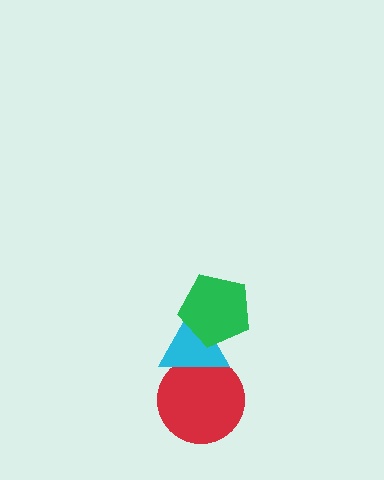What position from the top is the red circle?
The red circle is 3rd from the top.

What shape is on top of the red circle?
The cyan triangle is on top of the red circle.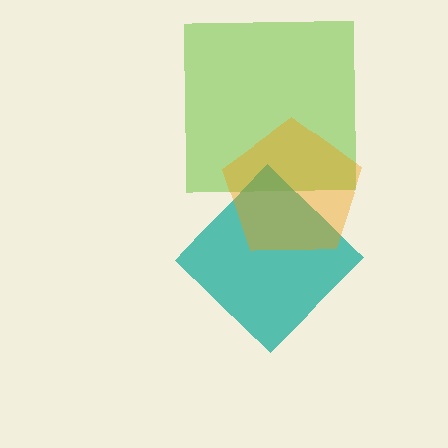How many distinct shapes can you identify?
There are 3 distinct shapes: a lime square, a teal diamond, an orange pentagon.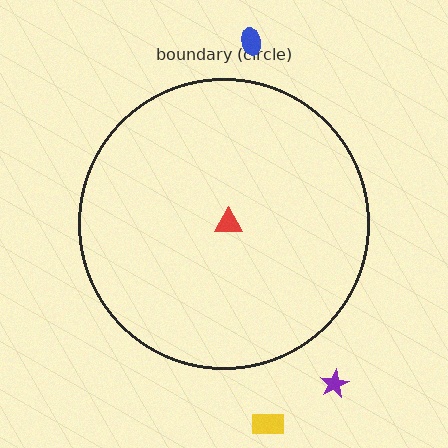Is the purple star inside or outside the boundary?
Outside.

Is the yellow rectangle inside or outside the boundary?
Outside.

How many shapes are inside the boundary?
1 inside, 3 outside.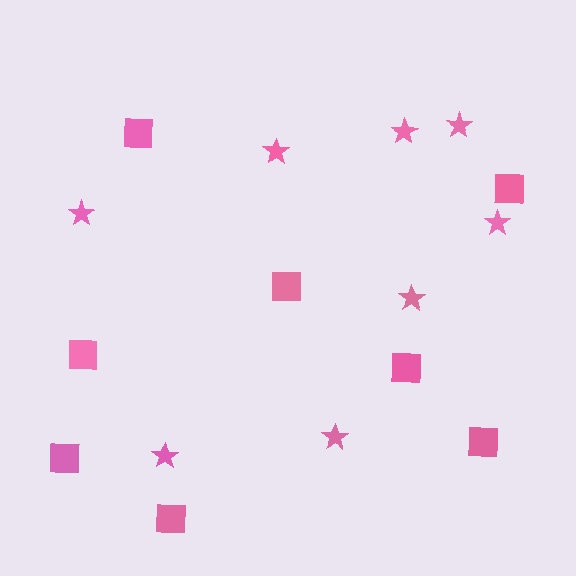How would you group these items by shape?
There are 2 groups: one group of squares (8) and one group of stars (8).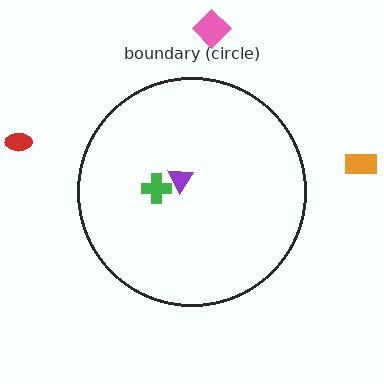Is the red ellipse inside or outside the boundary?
Outside.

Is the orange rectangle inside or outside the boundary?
Outside.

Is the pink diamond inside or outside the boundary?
Outside.